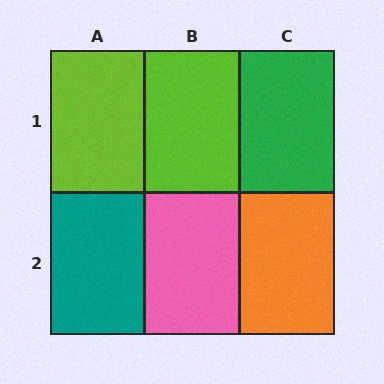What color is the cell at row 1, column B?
Lime.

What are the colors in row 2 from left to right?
Teal, pink, orange.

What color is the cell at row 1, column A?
Lime.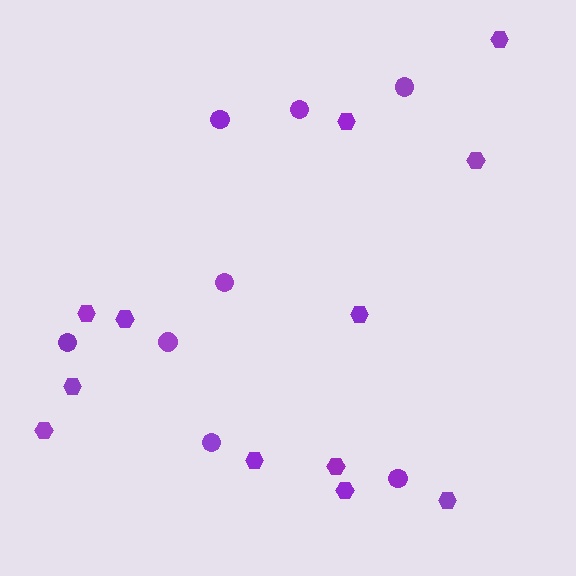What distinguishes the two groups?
There are 2 groups: one group of hexagons (12) and one group of circles (8).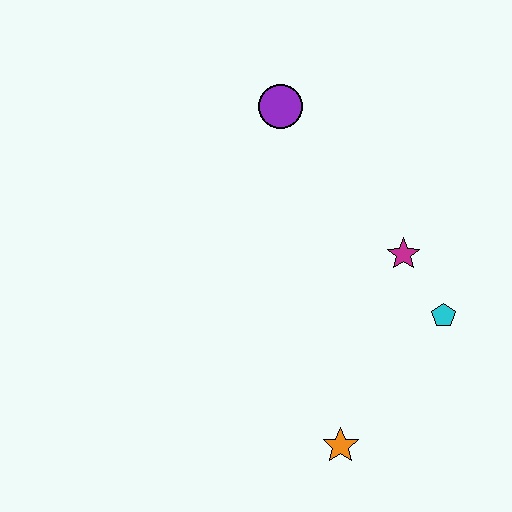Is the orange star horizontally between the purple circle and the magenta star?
Yes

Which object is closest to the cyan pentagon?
The magenta star is closest to the cyan pentagon.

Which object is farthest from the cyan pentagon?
The purple circle is farthest from the cyan pentagon.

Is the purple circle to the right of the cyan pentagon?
No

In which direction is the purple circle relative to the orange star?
The purple circle is above the orange star.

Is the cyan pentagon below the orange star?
No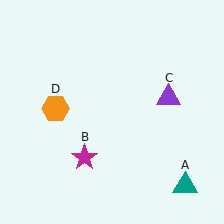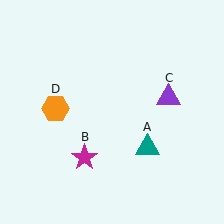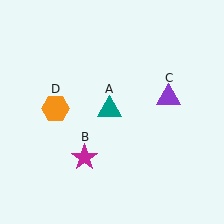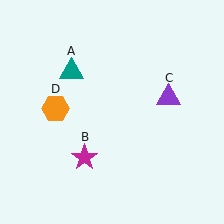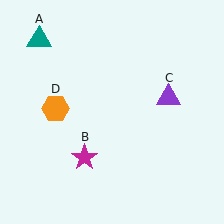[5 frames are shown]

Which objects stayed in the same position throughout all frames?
Magenta star (object B) and purple triangle (object C) and orange hexagon (object D) remained stationary.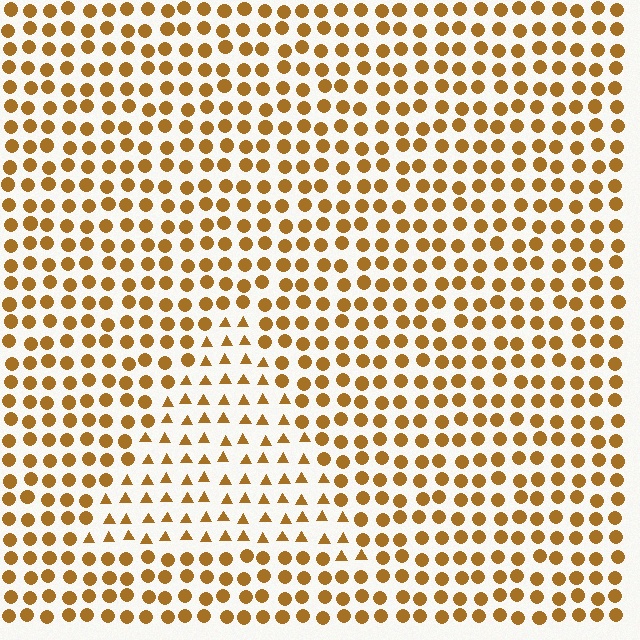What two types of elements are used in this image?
The image uses triangles inside the triangle region and circles outside it.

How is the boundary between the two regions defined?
The boundary is defined by a change in element shape: triangles inside vs. circles outside. All elements share the same color and spacing.